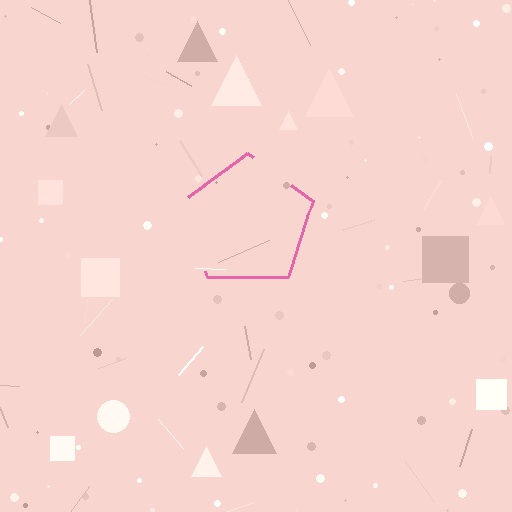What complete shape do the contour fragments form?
The contour fragments form a pentagon.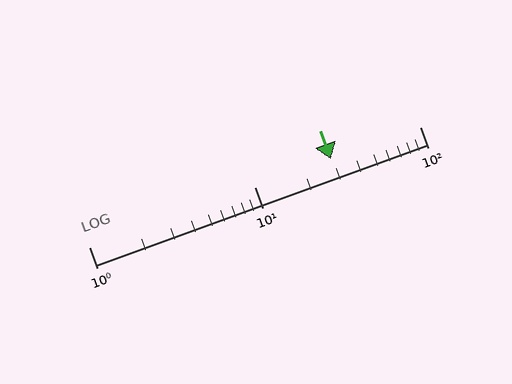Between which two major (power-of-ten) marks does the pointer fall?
The pointer is between 10 and 100.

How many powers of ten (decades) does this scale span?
The scale spans 2 decades, from 1 to 100.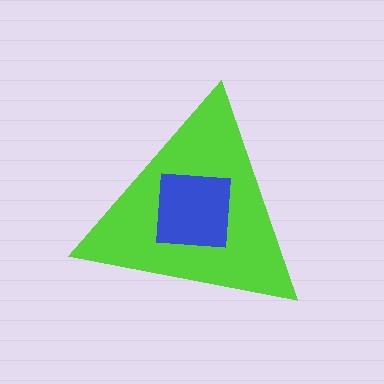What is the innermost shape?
The blue square.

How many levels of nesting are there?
2.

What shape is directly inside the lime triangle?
The blue square.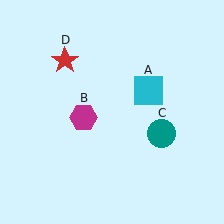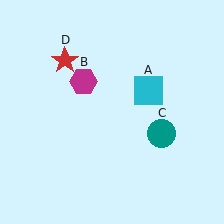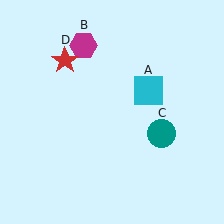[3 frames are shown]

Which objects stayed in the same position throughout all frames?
Cyan square (object A) and teal circle (object C) and red star (object D) remained stationary.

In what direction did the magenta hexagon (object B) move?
The magenta hexagon (object B) moved up.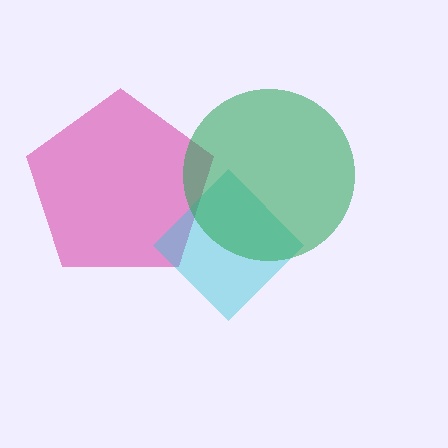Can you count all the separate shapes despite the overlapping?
Yes, there are 3 separate shapes.